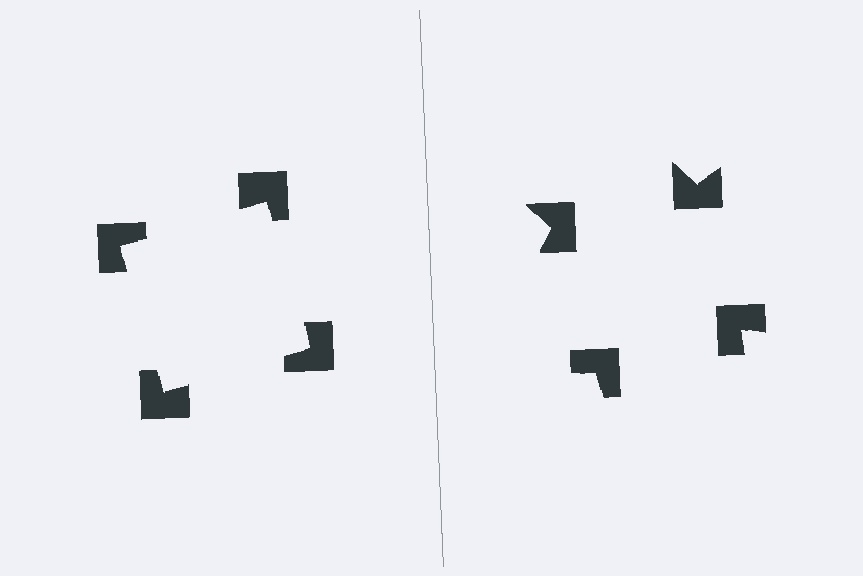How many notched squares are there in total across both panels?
8 — 4 on each side.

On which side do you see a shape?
An illusory square appears on the left side. On the right side the wedge cuts are rotated, so no coherent shape forms.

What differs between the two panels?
The notched squares are positioned identically on both sides; only the wedge orientations differ. On the left they align to a square; on the right they are misaligned.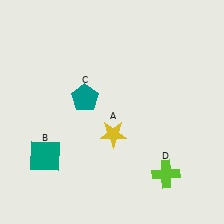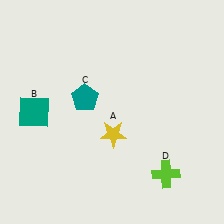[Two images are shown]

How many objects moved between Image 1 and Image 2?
1 object moved between the two images.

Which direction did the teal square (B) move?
The teal square (B) moved up.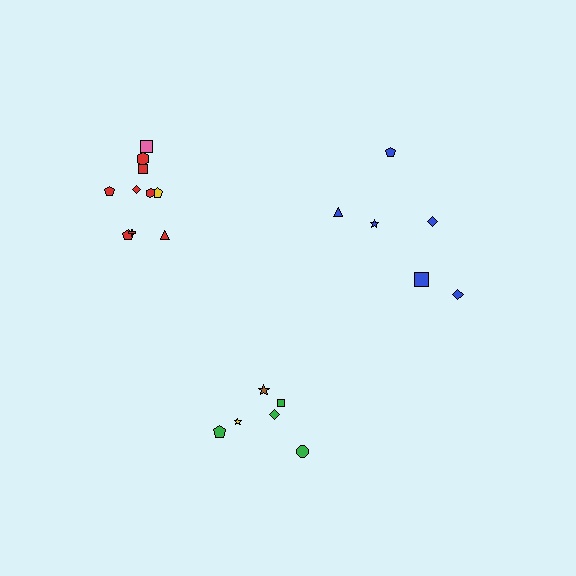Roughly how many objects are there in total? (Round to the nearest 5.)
Roughly 20 objects in total.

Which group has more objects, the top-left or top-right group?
The top-left group.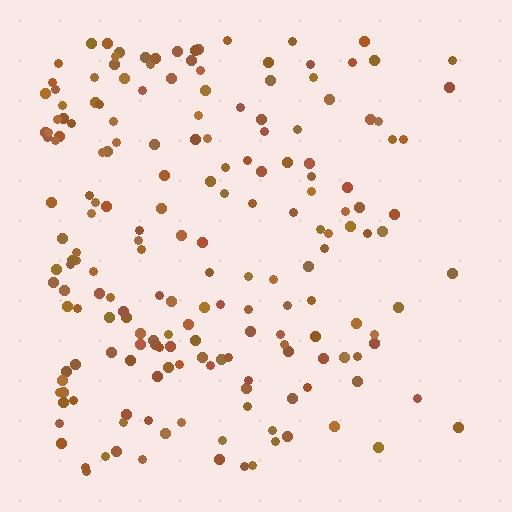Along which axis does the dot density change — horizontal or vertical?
Horizontal.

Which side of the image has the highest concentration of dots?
The left.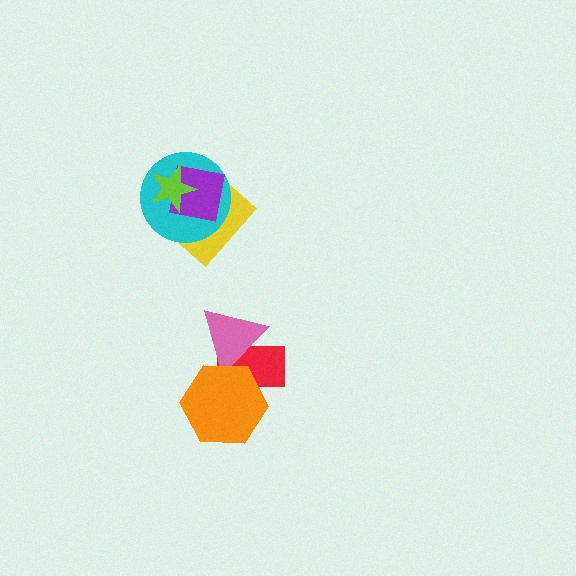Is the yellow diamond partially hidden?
Yes, it is partially covered by another shape.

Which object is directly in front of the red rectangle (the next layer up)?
The pink triangle is directly in front of the red rectangle.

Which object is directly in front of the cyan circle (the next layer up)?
The purple square is directly in front of the cyan circle.